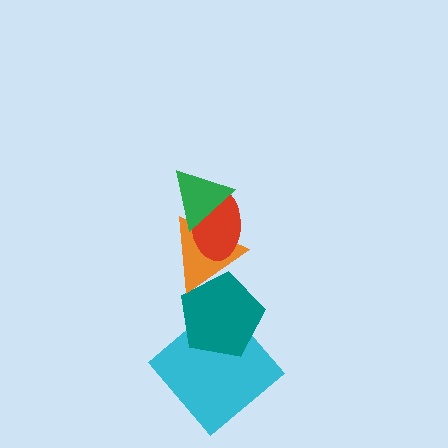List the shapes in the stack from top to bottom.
From top to bottom: the green triangle, the red ellipse, the orange triangle, the teal pentagon, the cyan diamond.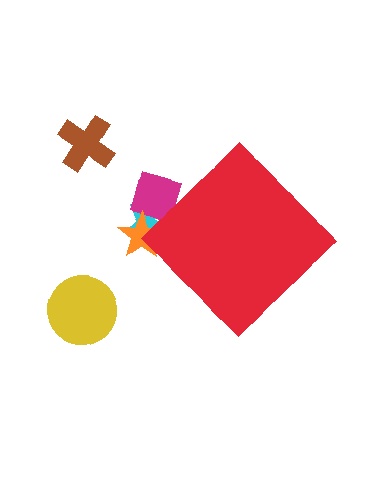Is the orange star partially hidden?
Yes, the orange star is partially hidden behind the red diamond.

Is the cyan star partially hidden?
Yes, the cyan star is partially hidden behind the red diamond.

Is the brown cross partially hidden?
No, the brown cross is fully visible.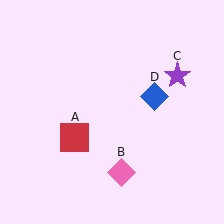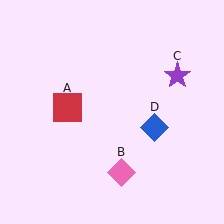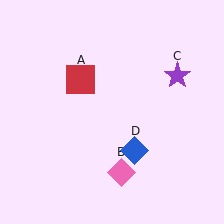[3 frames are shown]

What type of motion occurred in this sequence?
The red square (object A), blue diamond (object D) rotated clockwise around the center of the scene.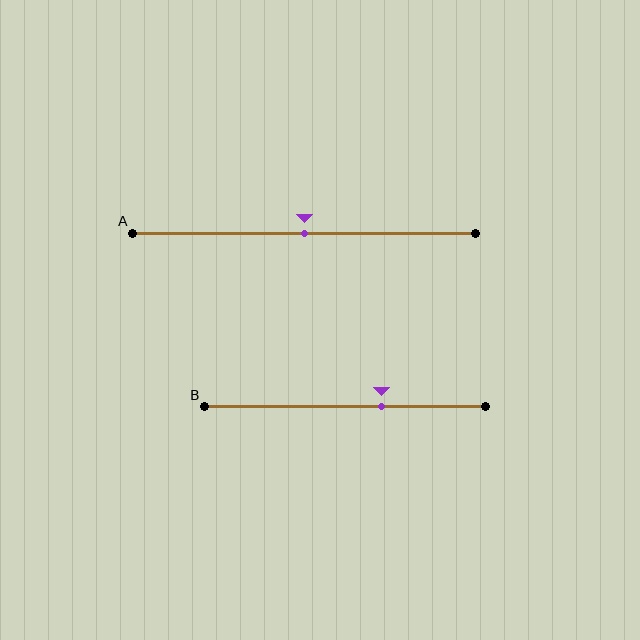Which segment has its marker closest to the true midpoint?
Segment A has its marker closest to the true midpoint.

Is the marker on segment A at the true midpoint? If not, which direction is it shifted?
Yes, the marker on segment A is at the true midpoint.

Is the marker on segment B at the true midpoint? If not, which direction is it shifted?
No, the marker on segment B is shifted to the right by about 13% of the segment length.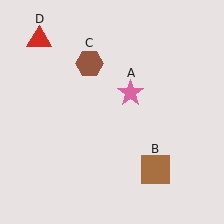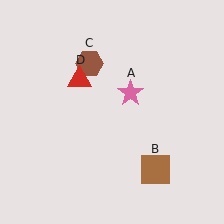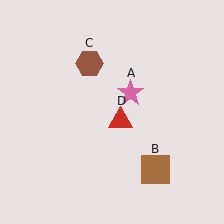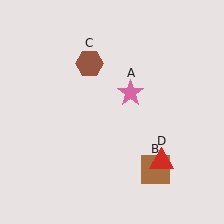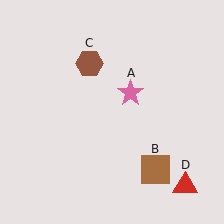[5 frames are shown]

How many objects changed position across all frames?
1 object changed position: red triangle (object D).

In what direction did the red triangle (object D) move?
The red triangle (object D) moved down and to the right.